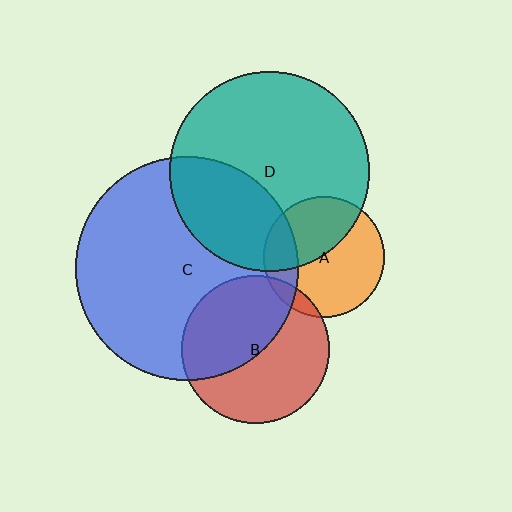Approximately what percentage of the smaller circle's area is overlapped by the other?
Approximately 50%.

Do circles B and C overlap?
Yes.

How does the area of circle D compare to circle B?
Approximately 1.8 times.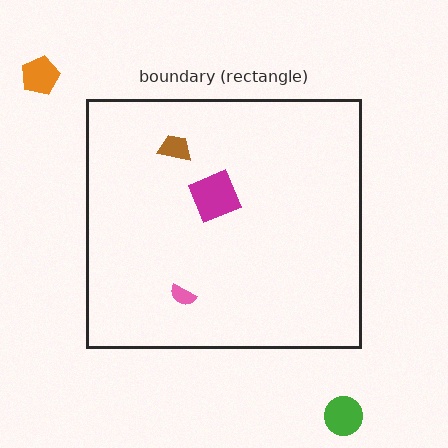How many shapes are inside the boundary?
3 inside, 2 outside.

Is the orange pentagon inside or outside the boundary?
Outside.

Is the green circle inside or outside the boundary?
Outside.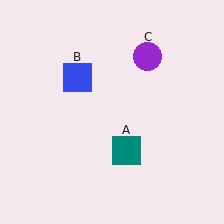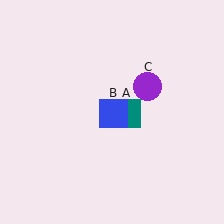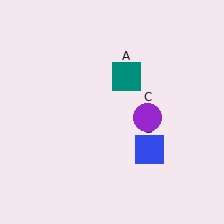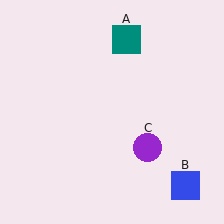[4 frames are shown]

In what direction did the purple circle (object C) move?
The purple circle (object C) moved down.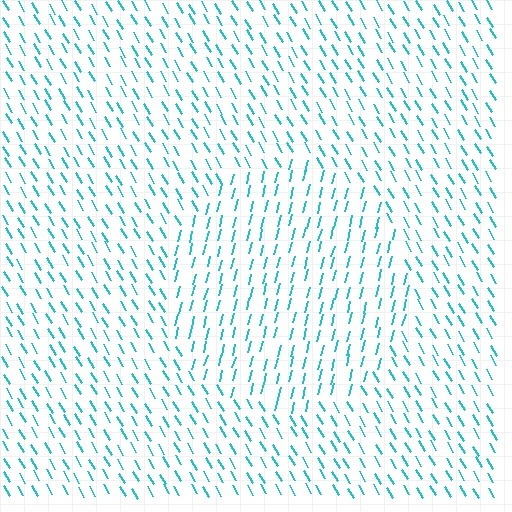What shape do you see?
I see a circle.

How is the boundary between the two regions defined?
The boundary is defined purely by a change in line orientation (approximately 45 degrees difference). All lines are the same color and thickness.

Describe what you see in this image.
The image is filled with small cyan line segments. A circle region in the image has lines oriented differently from the surrounding lines, creating a visible texture boundary.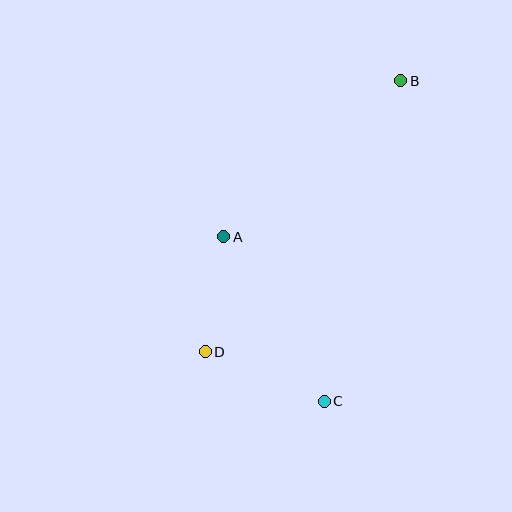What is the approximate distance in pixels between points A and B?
The distance between A and B is approximately 236 pixels.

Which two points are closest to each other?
Points A and D are closest to each other.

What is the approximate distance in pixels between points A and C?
The distance between A and C is approximately 192 pixels.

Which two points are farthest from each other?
Points B and D are farthest from each other.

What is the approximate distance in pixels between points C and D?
The distance between C and D is approximately 129 pixels.